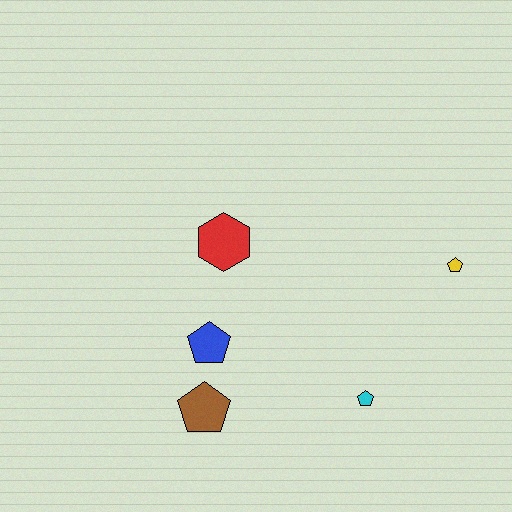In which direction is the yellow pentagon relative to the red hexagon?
The yellow pentagon is to the right of the red hexagon.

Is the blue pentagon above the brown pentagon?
Yes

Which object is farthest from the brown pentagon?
The yellow pentagon is farthest from the brown pentagon.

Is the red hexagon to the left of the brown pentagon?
No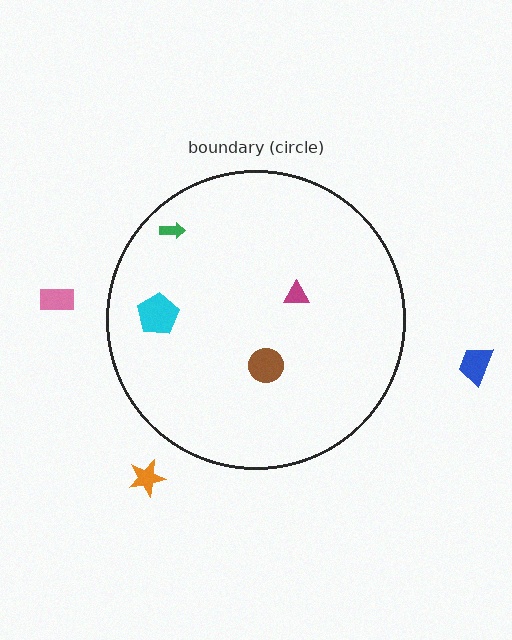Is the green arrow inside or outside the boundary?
Inside.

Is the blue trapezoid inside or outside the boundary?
Outside.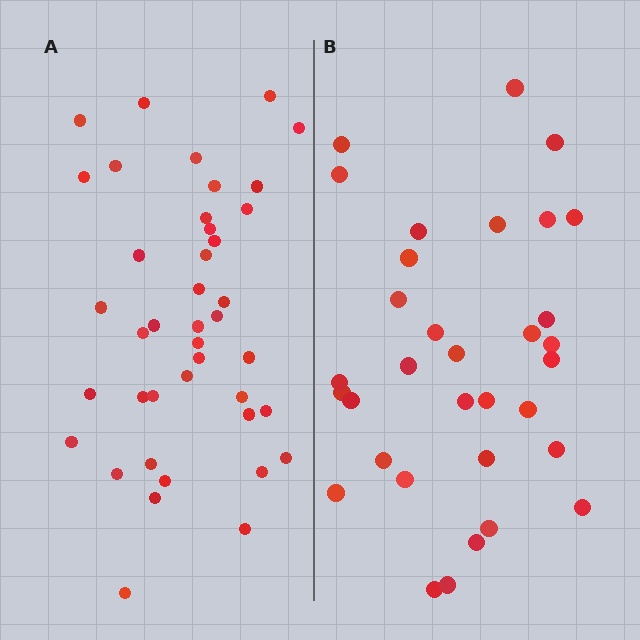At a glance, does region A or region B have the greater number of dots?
Region A (the left region) has more dots.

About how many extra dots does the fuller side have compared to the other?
Region A has roughly 8 or so more dots than region B.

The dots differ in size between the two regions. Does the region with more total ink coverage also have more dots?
No. Region B has more total ink coverage because its dots are larger, but region A actually contains more individual dots. Total area can be misleading — the number of items is what matters here.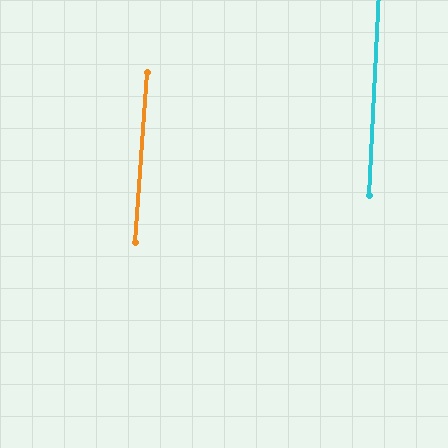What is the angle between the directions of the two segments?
Approximately 1 degree.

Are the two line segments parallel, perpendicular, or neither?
Parallel — their directions differ by only 1.4°.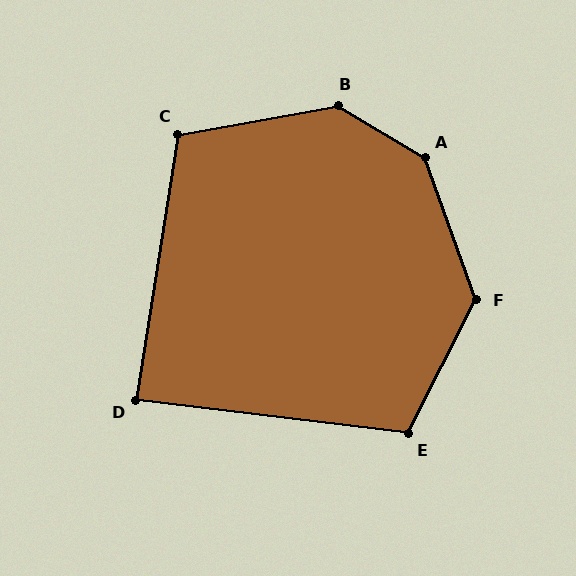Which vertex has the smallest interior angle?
D, at approximately 88 degrees.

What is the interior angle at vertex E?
Approximately 110 degrees (obtuse).